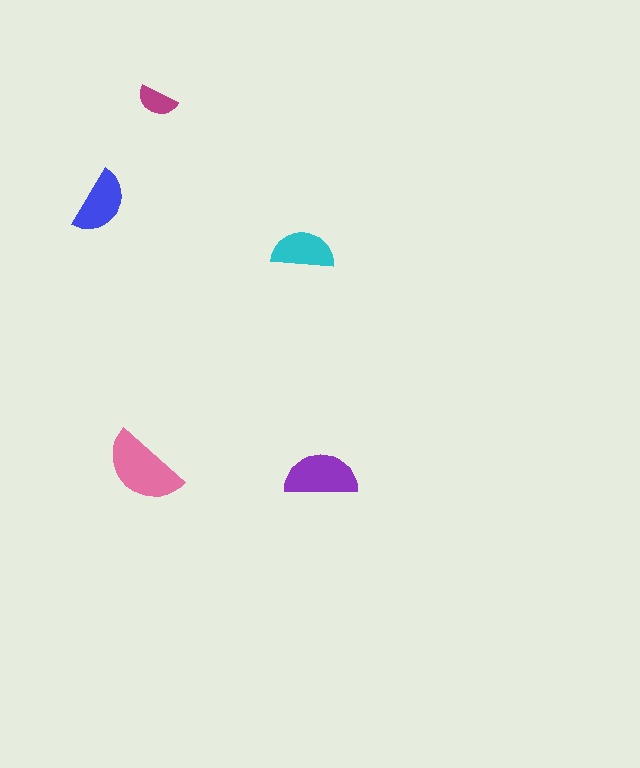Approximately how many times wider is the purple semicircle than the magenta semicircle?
About 2 times wider.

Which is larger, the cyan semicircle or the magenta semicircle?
The cyan one.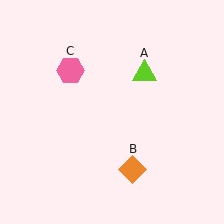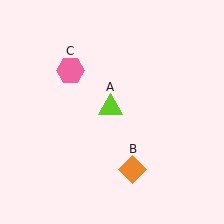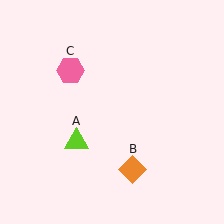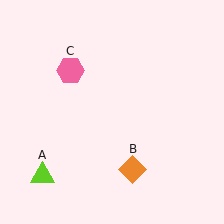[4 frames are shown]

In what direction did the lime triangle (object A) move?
The lime triangle (object A) moved down and to the left.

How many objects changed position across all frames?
1 object changed position: lime triangle (object A).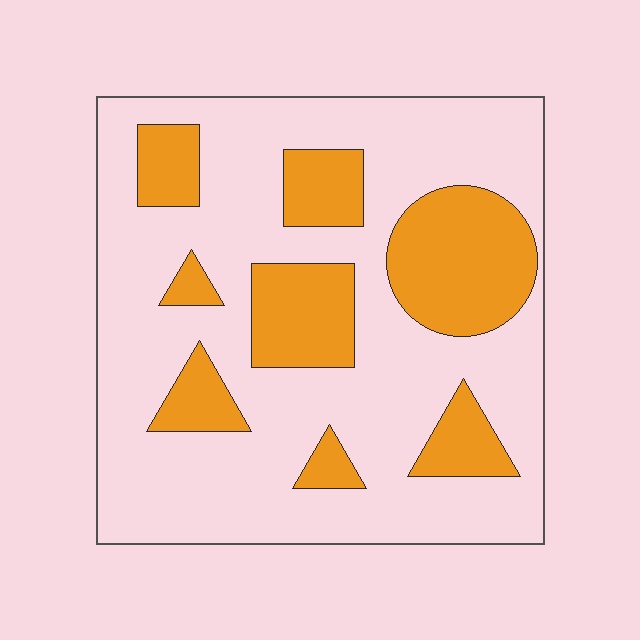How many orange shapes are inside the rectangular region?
8.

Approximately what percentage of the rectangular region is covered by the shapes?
Approximately 30%.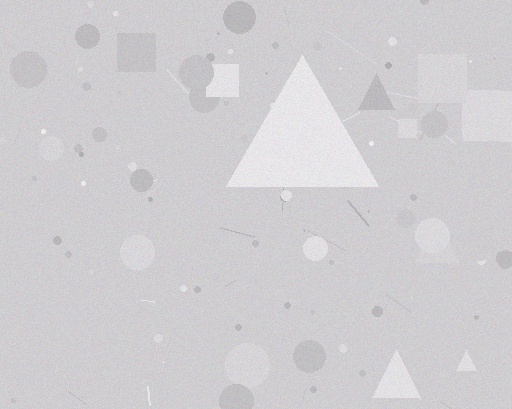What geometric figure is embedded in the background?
A triangle is embedded in the background.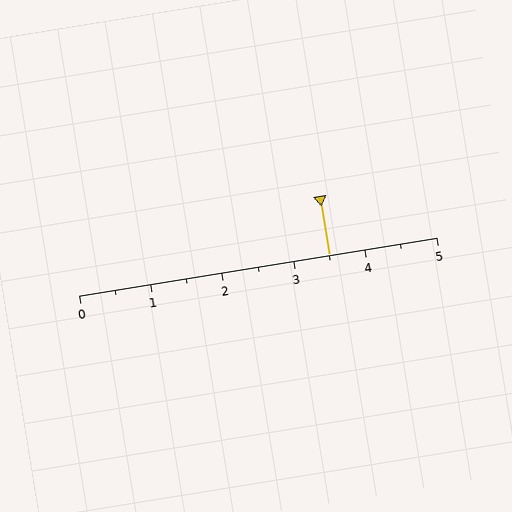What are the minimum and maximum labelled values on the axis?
The axis runs from 0 to 5.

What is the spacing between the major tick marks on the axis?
The major ticks are spaced 1 apart.